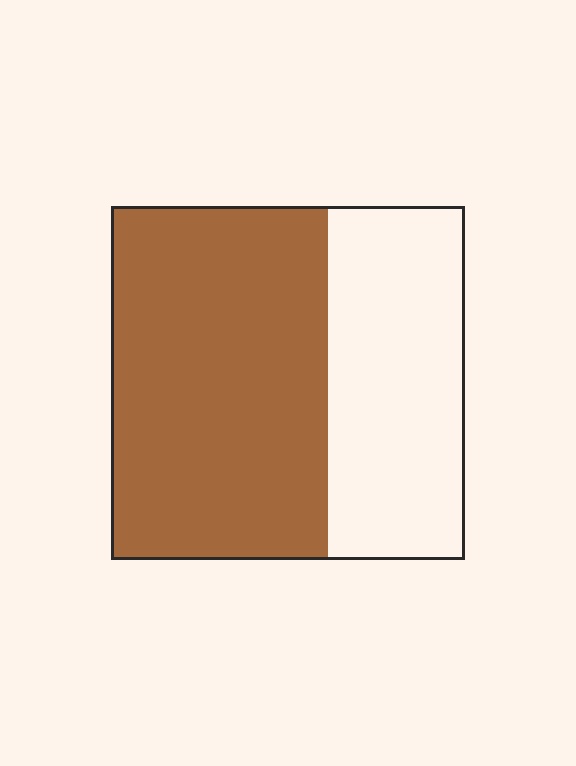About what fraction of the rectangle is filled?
About five eighths (5/8).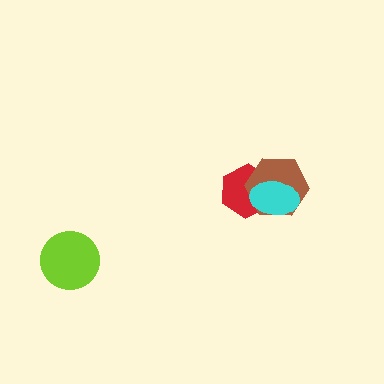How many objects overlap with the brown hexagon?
2 objects overlap with the brown hexagon.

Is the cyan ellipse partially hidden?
No, no other shape covers it.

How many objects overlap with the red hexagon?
2 objects overlap with the red hexagon.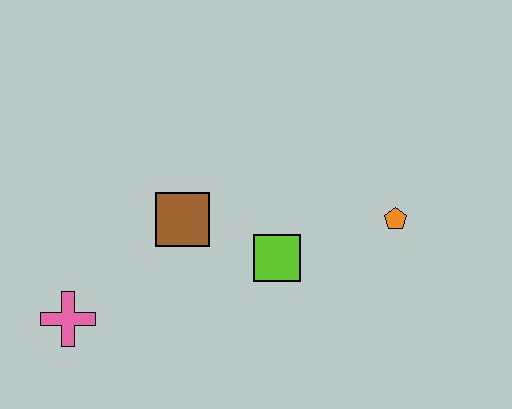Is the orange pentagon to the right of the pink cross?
Yes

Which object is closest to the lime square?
The brown square is closest to the lime square.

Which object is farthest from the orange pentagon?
The pink cross is farthest from the orange pentagon.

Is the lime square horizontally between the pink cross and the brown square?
No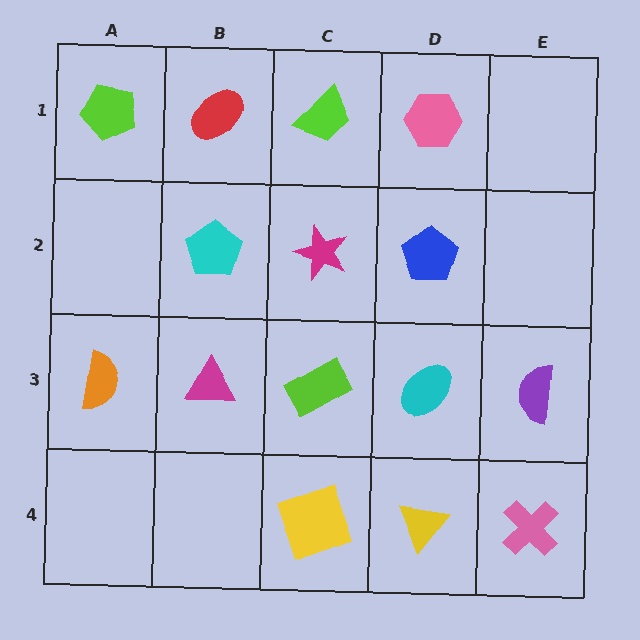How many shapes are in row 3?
5 shapes.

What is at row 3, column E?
A purple semicircle.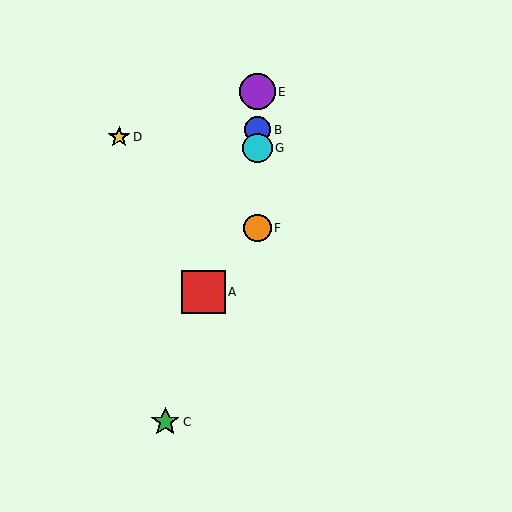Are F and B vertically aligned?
Yes, both are at x≈257.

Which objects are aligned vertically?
Objects B, E, F, G are aligned vertically.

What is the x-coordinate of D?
Object D is at x≈119.